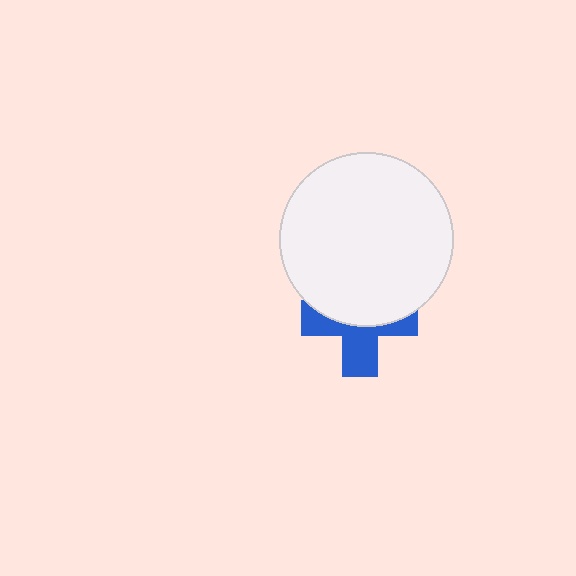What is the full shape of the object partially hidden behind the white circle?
The partially hidden object is a blue cross.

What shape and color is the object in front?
The object in front is a white circle.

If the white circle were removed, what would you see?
You would see the complete blue cross.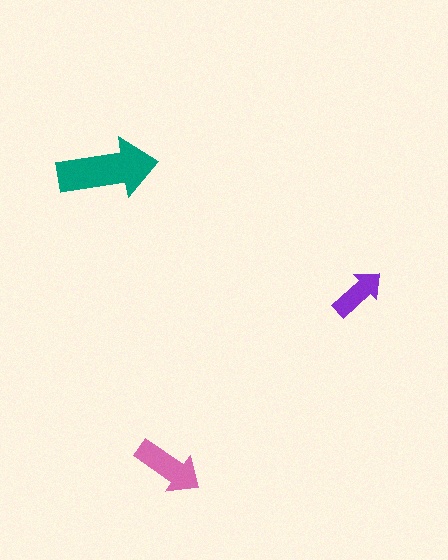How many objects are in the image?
There are 3 objects in the image.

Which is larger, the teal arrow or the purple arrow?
The teal one.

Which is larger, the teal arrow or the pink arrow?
The teal one.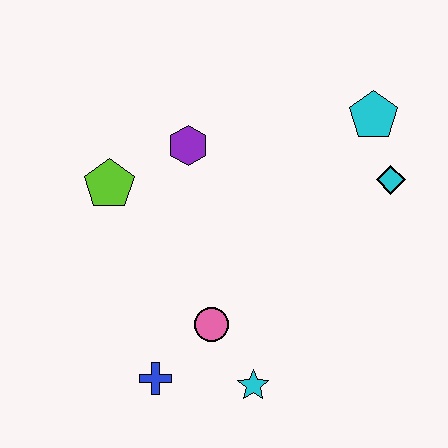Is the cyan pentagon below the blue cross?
No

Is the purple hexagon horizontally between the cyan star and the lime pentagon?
Yes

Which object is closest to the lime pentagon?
The purple hexagon is closest to the lime pentagon.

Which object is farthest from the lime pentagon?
The cyan diamond is farthest from the lime pentagon.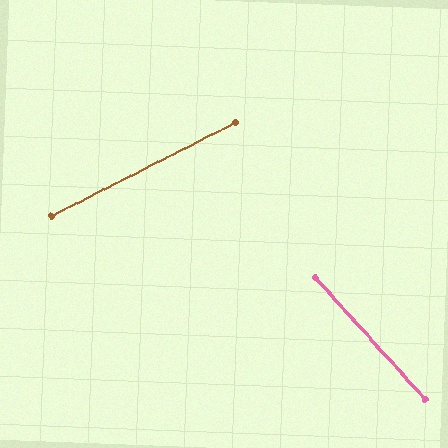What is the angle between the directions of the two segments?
Approximately 74 degrees.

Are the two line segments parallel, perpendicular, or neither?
Neither parallel nor perpendicular — they differ by about 74°.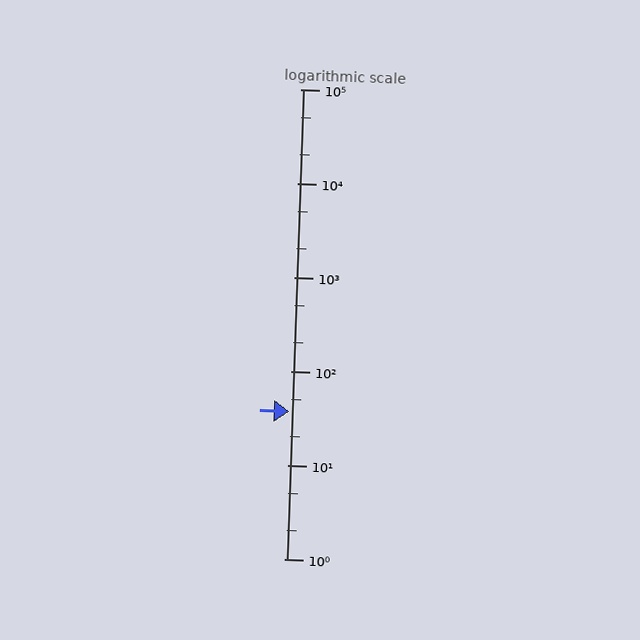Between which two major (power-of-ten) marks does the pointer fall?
The pointer is between 10 and 100.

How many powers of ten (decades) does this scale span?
The scale spans 5 decades, from 1 to 100000.